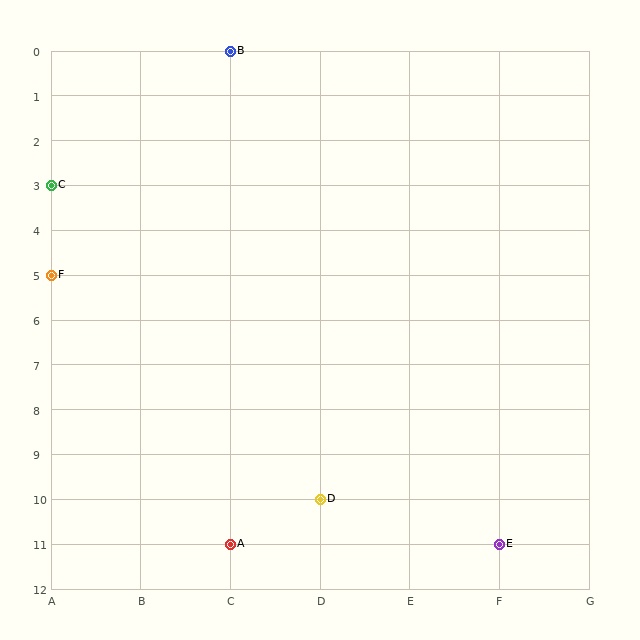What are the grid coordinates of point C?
Point C is at grid coordinates (A, 3).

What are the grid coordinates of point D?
Point D is at grid coordinates (D, 10).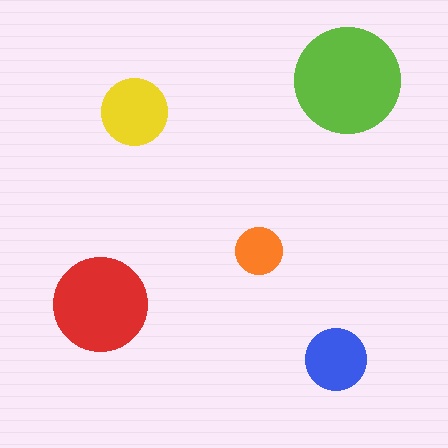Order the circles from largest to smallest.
the lime one, the red one, the yellow one, the blue one, the orange one.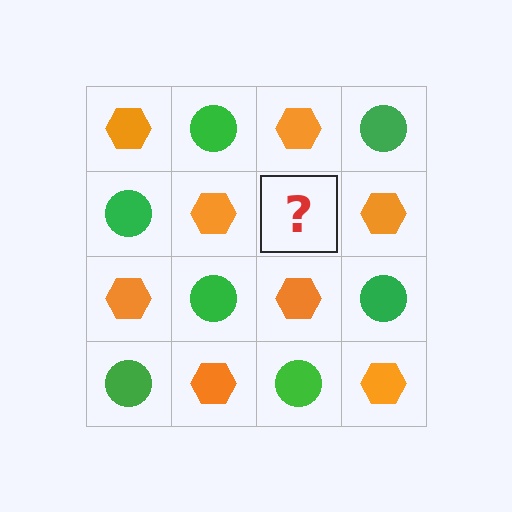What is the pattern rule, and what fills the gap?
The rule is that it alternates orange hexagon and green circle in a checkerboard pattern. The gap should be filled with a green circle.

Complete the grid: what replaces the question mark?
The question mark should be replaced with a green circle.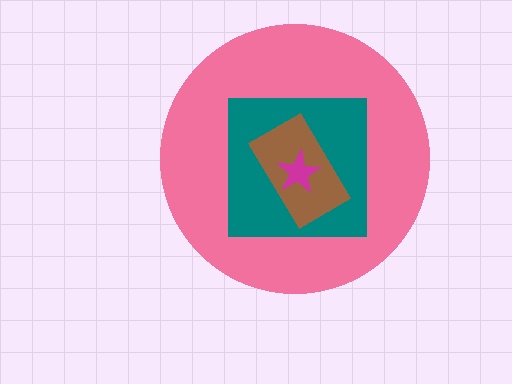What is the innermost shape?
The magenta star.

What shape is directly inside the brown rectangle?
The magenta star.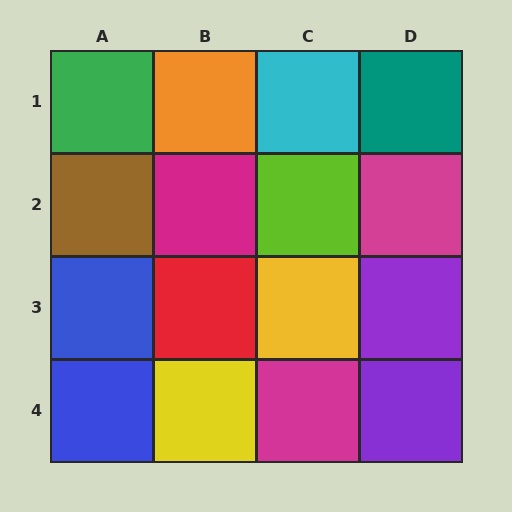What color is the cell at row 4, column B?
Yellow.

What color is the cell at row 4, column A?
Blue.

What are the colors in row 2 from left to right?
Brown, magenta, lime, magenta.